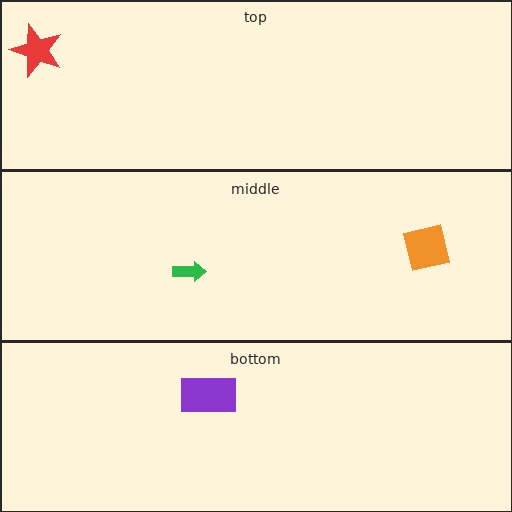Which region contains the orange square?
The middle region.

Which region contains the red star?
The top region.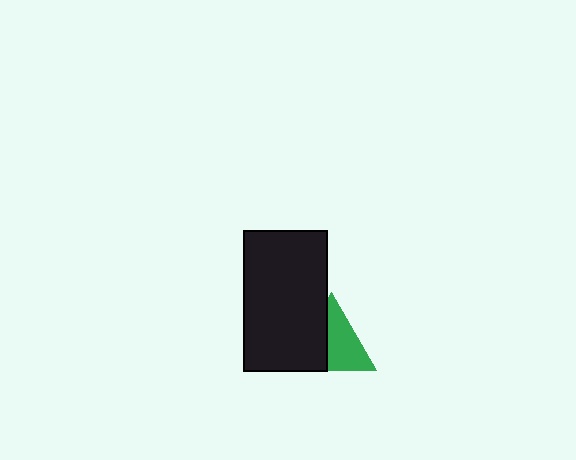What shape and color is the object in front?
The object in front is a black rectangle.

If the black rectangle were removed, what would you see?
You would see the complete green triangle.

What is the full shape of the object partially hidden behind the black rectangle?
The partially hidden object is a green triangle.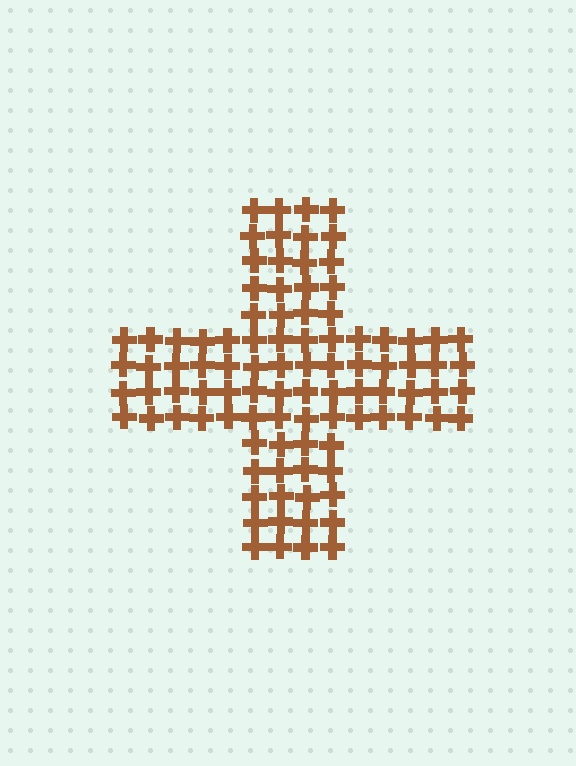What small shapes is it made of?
It is made of small crosses.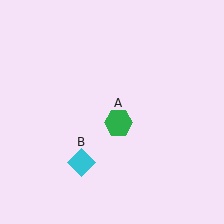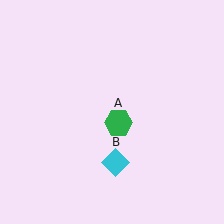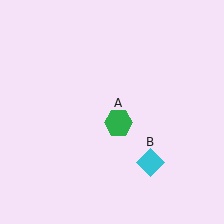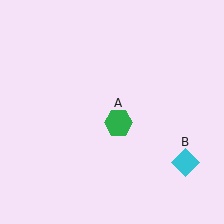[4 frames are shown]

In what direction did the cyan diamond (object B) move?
The cyan diamond (object B) moved right.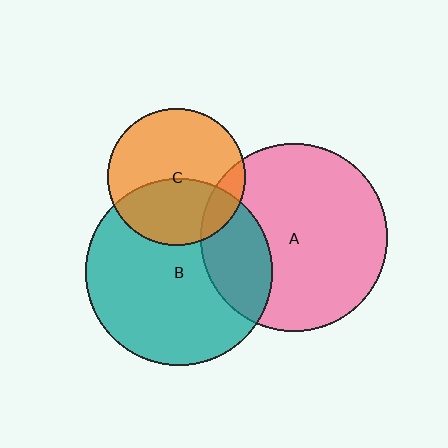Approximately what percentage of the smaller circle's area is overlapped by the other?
Approximately 40%.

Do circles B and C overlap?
Yes.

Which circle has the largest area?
Circle A (pink).